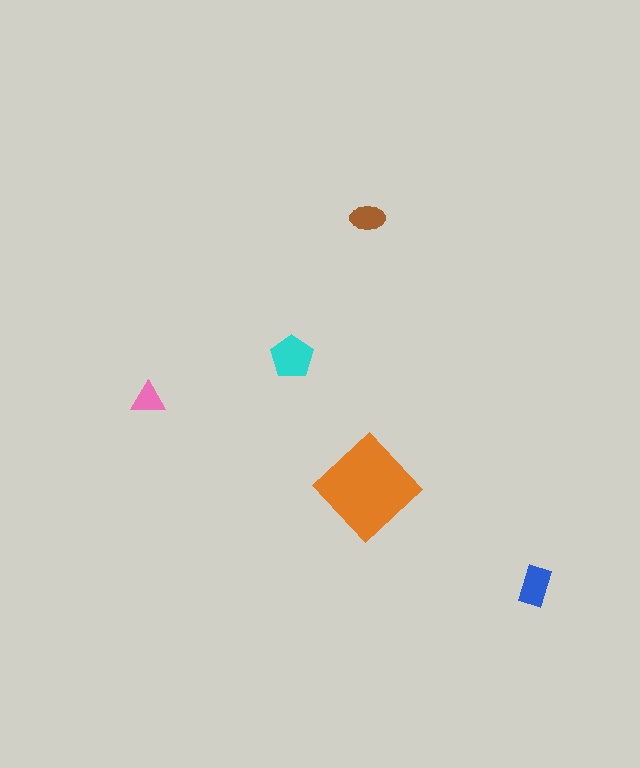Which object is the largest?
The orange diamond.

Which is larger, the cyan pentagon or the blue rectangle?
The cyan pentagon.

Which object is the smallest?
The pink triangle.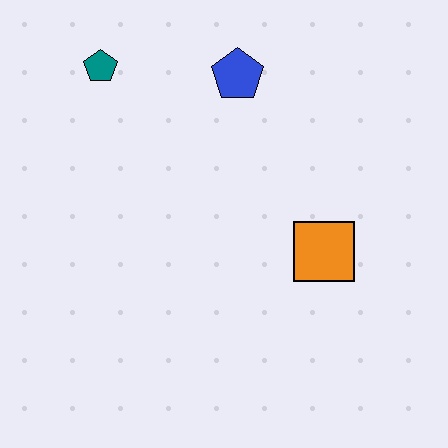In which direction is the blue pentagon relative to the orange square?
The blue pentagon is above the orange square.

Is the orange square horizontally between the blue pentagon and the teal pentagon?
No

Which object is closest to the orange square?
The blue pentagon is closest to the orange square.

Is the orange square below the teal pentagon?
Yes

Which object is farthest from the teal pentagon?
The orange square is farthest from the teal pentagon.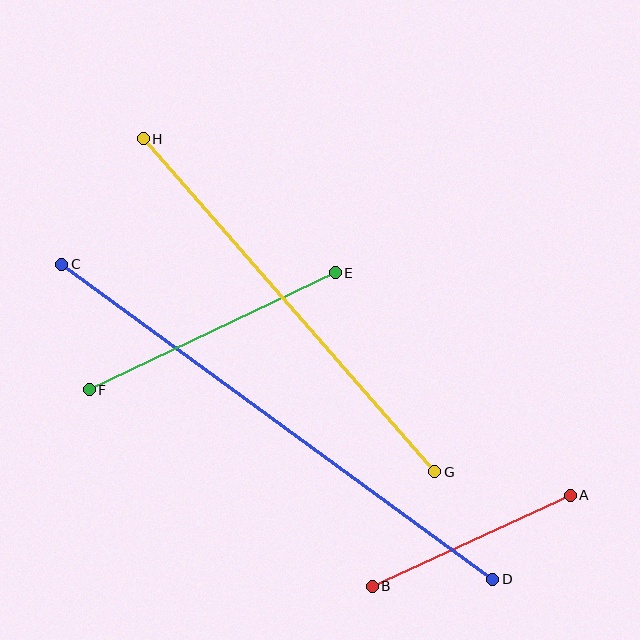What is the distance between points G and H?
The distance is approximately 443 pixels.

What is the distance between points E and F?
The distance is approximately 272 pixels.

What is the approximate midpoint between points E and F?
The midpoint is at approximately (212, 331) pixels.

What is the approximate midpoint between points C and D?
The midpoint is at approximately (277, 422) pixels.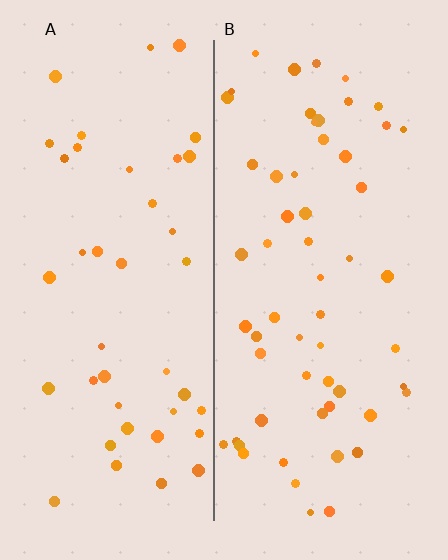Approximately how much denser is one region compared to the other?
Approximately 1.4× — region B over region A.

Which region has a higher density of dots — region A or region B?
B (the right).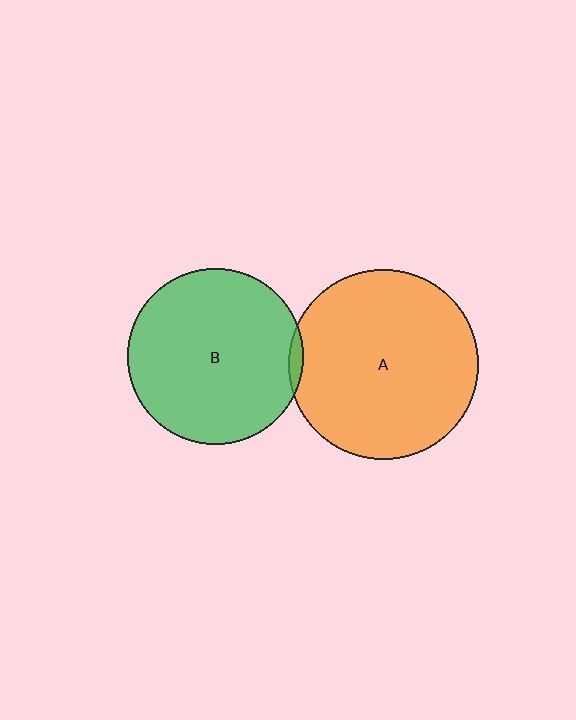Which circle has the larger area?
Circle A (orange).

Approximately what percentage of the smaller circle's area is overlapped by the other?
Approximately 5%.